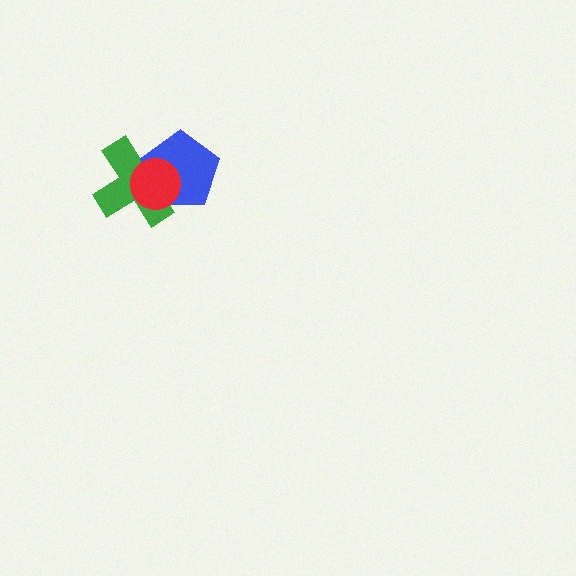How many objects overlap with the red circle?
2 objects overlap with the red circle.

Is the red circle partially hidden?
No, no other shape covers it.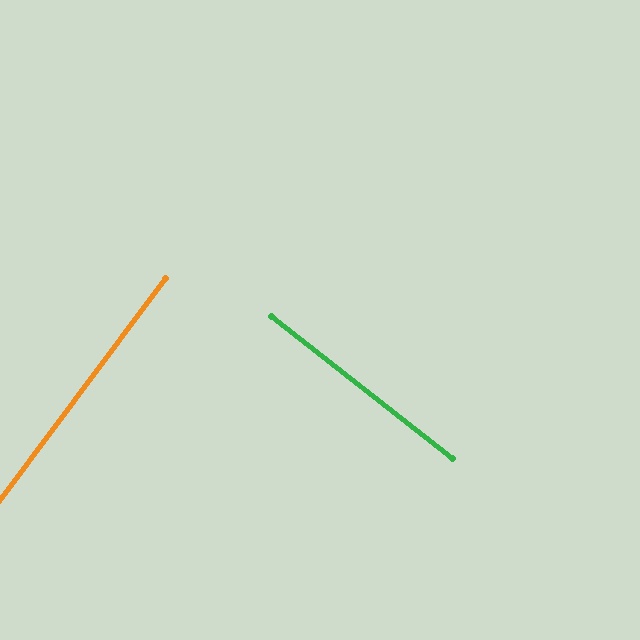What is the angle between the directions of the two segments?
Approximately 89 degrees.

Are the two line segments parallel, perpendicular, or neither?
Perpendicular — they meet at approximately 89°.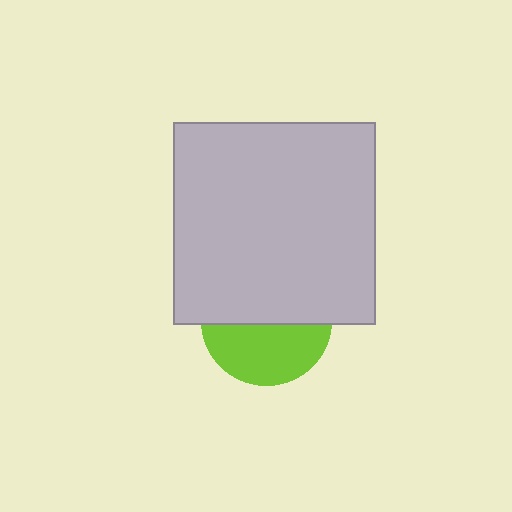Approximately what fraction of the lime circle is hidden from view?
Roughly 54% of the lime circle is hidden behind the light gray square.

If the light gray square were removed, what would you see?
You would see the complete lime circle.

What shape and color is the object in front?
The object in front is a light gray square.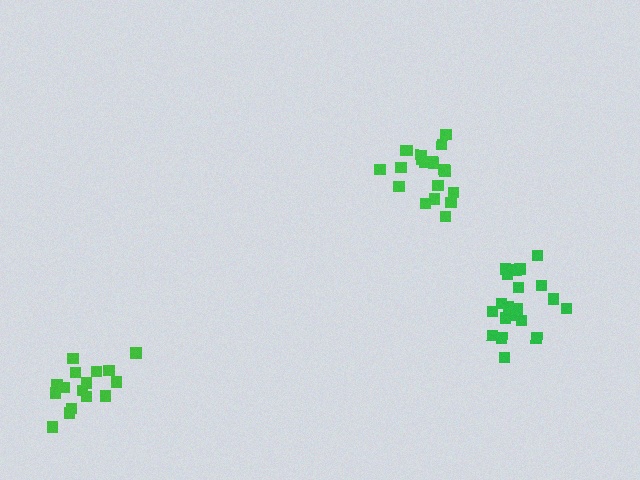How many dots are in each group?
Group 1: 20 dots, Group 2: 16 dots, Group 3: 20 dots (56 total).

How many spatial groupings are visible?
There are 3 spatial groupings.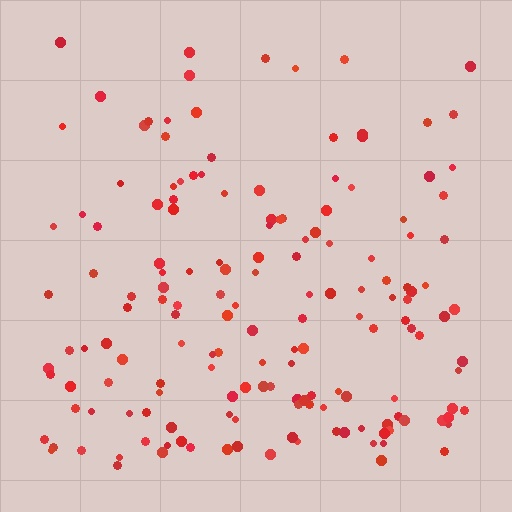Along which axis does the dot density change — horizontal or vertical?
Vertical.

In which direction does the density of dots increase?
From top to bottom, with the bottom side densest.